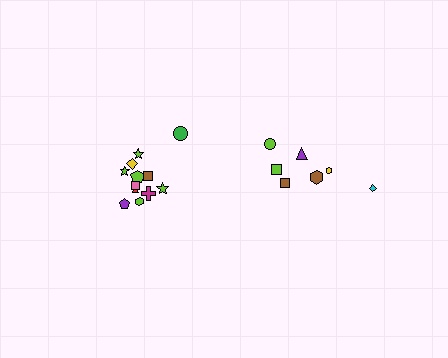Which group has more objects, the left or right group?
The left group.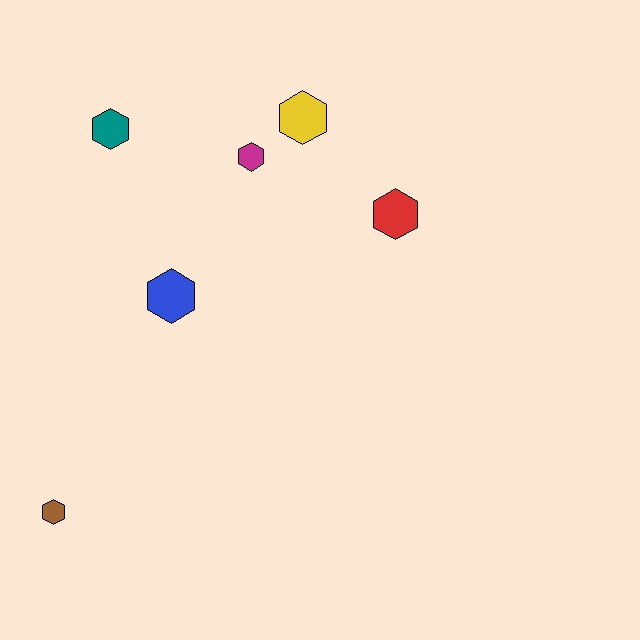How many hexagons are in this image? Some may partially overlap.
There are 6 hexagons.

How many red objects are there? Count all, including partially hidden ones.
There is 1 red object.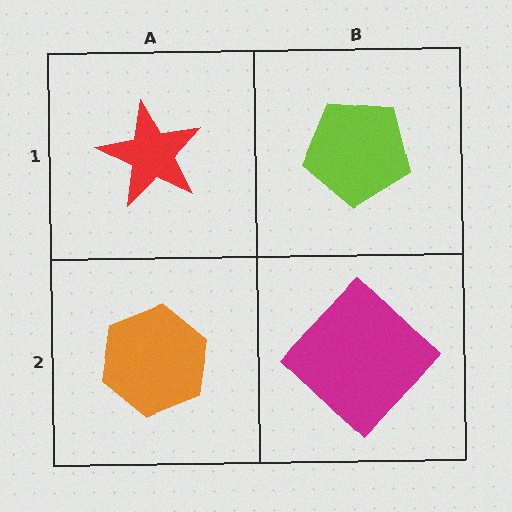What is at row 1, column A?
A red star.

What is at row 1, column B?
A lime pentagon.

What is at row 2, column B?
A magenta diamond.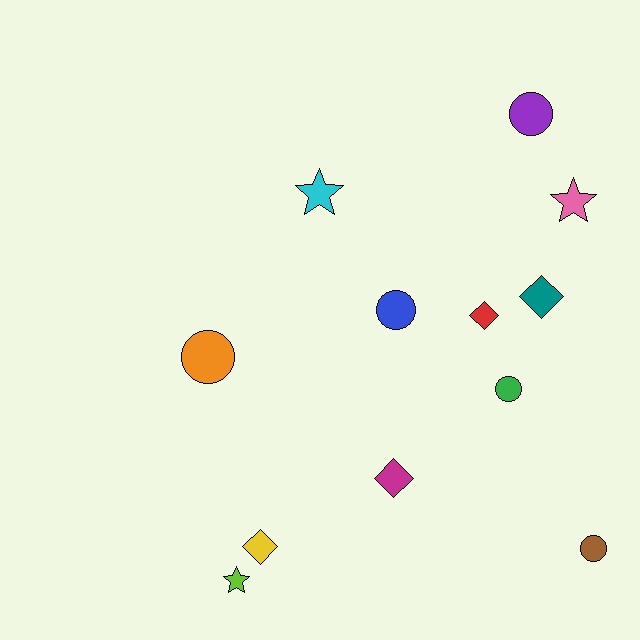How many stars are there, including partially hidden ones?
There are 3 stars.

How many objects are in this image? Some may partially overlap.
There are 12 objects.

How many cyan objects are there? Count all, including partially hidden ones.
There is 1 cyan object.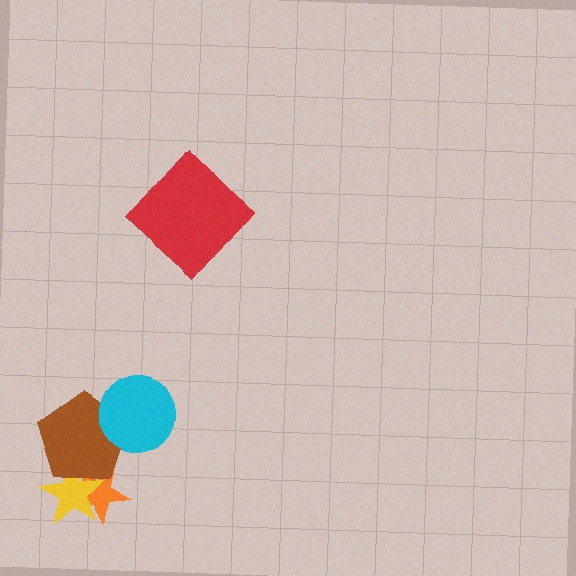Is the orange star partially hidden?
Yes, it is partially covered by another shape.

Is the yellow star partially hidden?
Yes, it is partially covered by another shape.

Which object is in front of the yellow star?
The brown pentagon is in front of the yellow star.